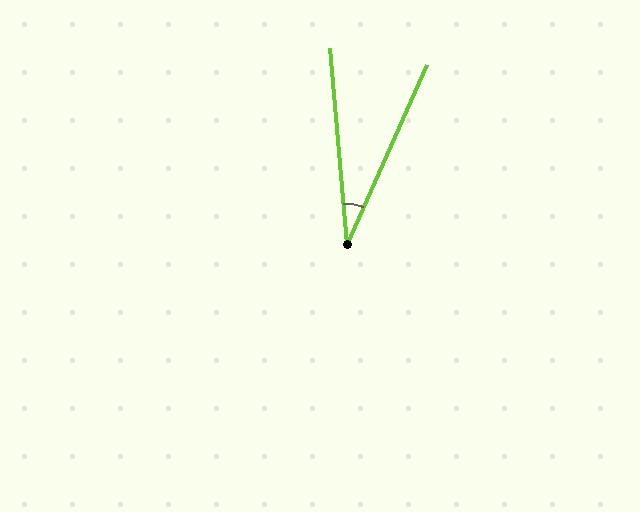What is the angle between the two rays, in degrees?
Approximately 29 degrees.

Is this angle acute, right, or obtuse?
It is acute.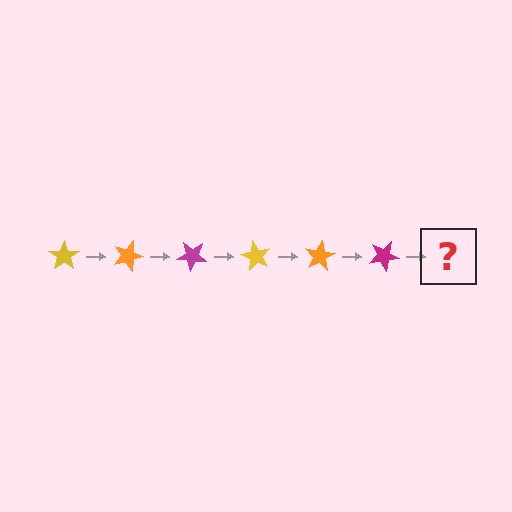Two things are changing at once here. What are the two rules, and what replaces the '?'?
The two rules are that it rotates 20 degrees each step and the color cycles through yellow, orange, and magenta. The '?' should be a yellow star, rotated 120 degrees from the start.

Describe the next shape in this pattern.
It should be a yellow star, rotated 120 degrees from the start.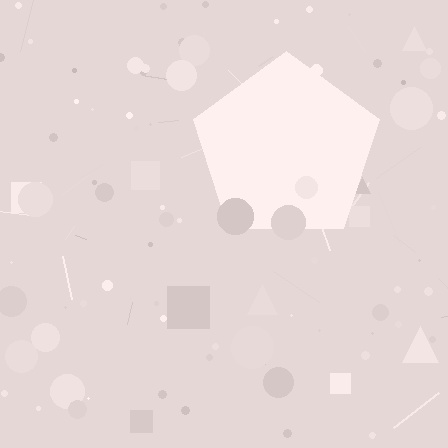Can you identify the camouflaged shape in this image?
The camouflaged shape is a pentagon.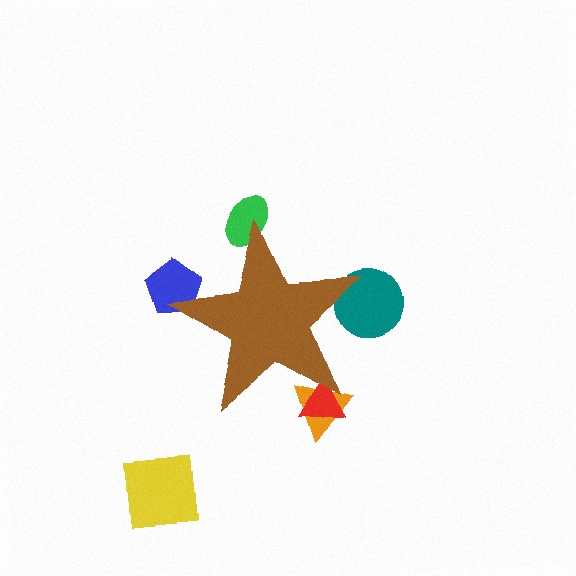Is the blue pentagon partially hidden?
Yes, the blue pentagon is partially hidden behind the brown star.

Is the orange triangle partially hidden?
Yes, the orange triangle is partially hidden behind the brown star.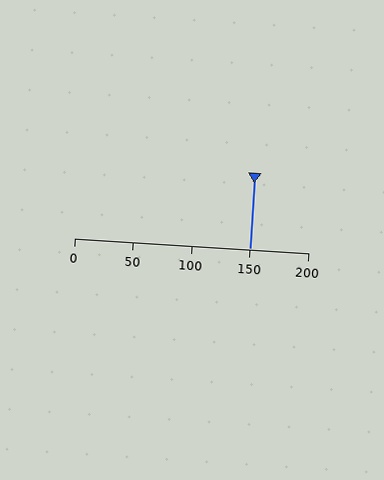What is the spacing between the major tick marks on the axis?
The major ticks are spaced 50 apart.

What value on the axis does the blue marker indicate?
The marker indicates approximately 150.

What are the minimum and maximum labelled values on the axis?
The axis runs from 0 to 200.